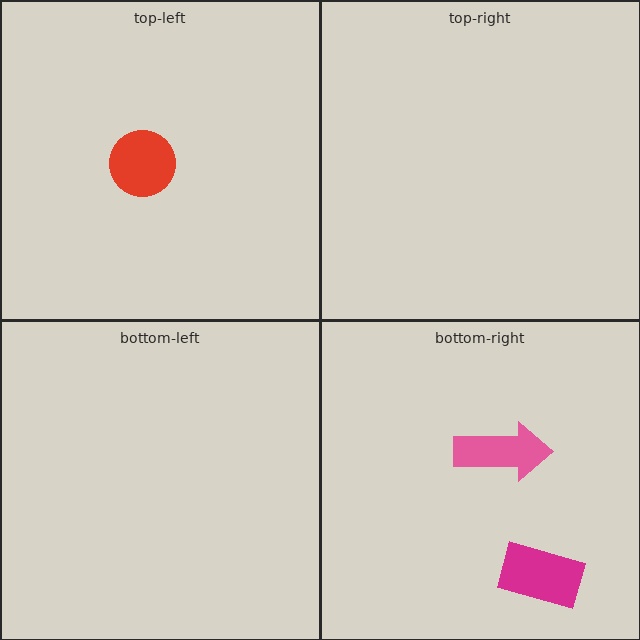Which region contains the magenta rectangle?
The bottom-right region.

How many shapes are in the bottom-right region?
2.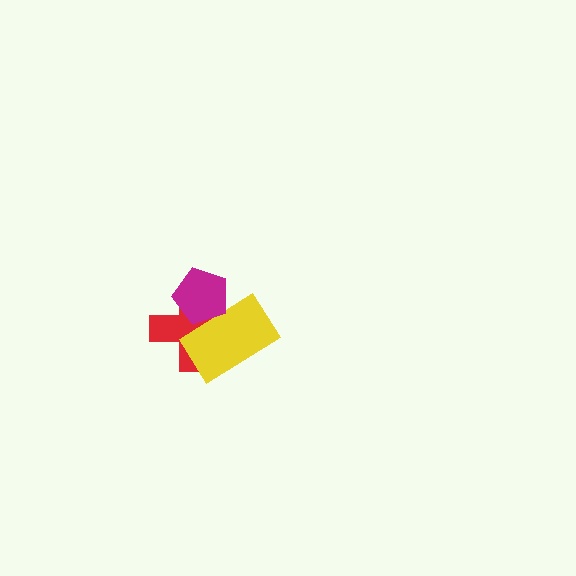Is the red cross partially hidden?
Yes, it is partially covered by another shape.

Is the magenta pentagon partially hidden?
No, no other shape covers it.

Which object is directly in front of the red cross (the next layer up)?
The yellow rectangle is directly in front of the red cross.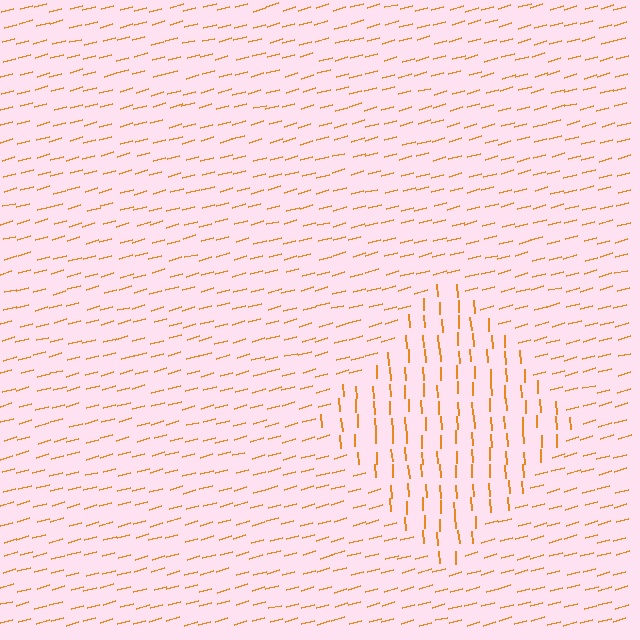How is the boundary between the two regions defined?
The boundary is defined purely by a change in line orientation (approximately 78 degrees difference). All lines are the same color and thickness.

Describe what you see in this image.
The image is filled with small orange line segments. A diamond region in the image has lines oriented differently from the surrounding lines, creating a visible texture boundary.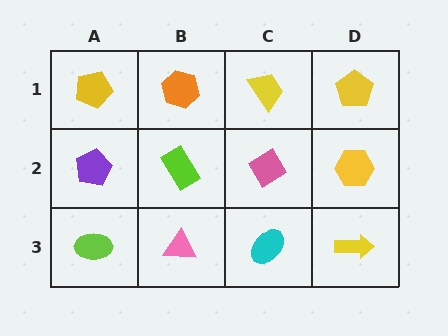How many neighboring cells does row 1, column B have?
3.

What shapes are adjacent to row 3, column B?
A lime rectangle (row 2, column B), a lime ellipse (row 3, column A), a cyan ellipse (row 3, column C).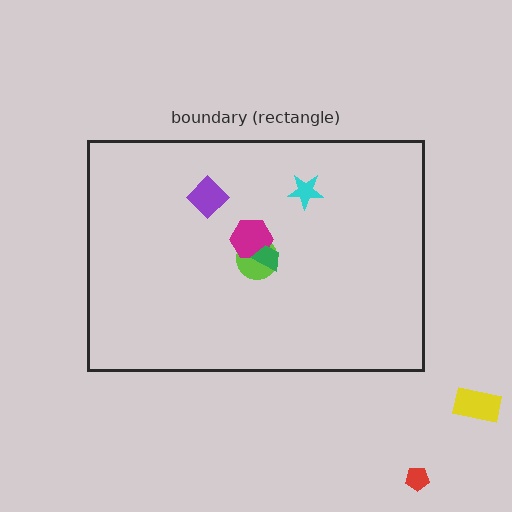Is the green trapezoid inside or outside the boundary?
Inside.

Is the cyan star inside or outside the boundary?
Inside.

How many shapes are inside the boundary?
5 inside, 2 outside.